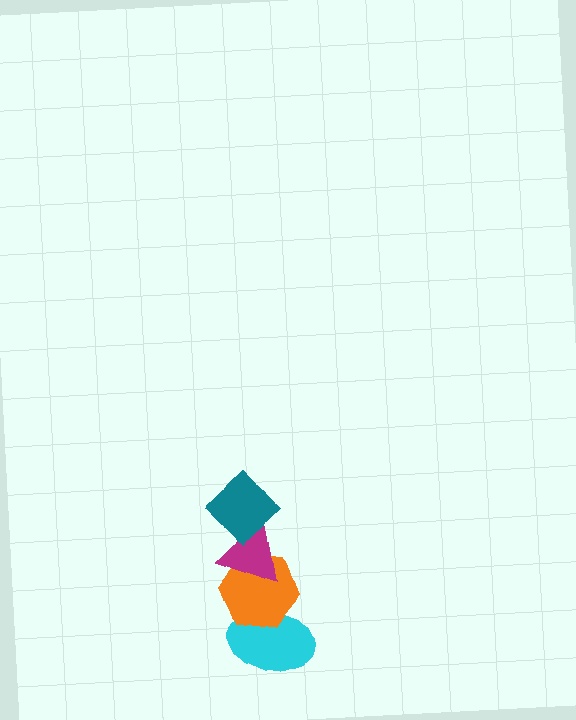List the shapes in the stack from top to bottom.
From top to bottom: the teal diamond, the magenta triangle, the orange hexagon, the cyan ellipse.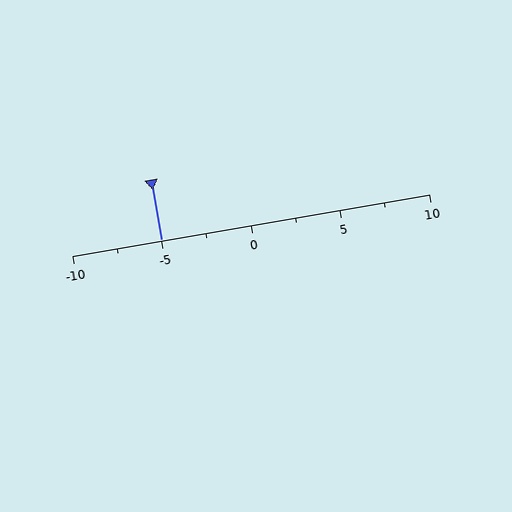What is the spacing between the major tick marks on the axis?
The major ticks are spaced 5 apart.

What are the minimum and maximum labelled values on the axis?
The axis runs from -10 to 10.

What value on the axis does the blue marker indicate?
The marker indicates approximately -5.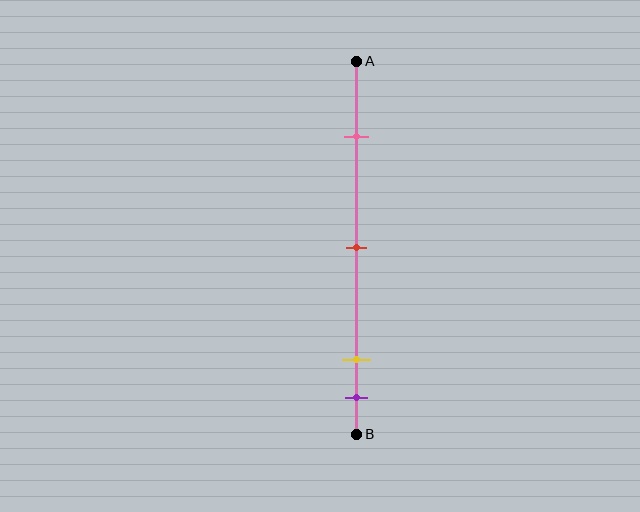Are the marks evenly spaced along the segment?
No, the marks are not evenly spaced.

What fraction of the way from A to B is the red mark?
The red mark is approximately 50% (0.5) of the way from A to B.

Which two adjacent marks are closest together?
The yellow and purple marks are the closest adjacent pair.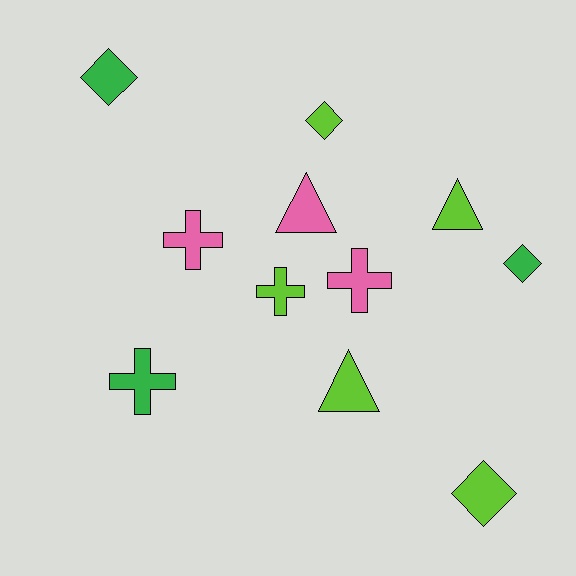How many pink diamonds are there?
There are no pink diamonds.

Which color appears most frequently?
Lime, with 5 objects.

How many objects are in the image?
There are 11 objects.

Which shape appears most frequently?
Diamond, with 4 objects.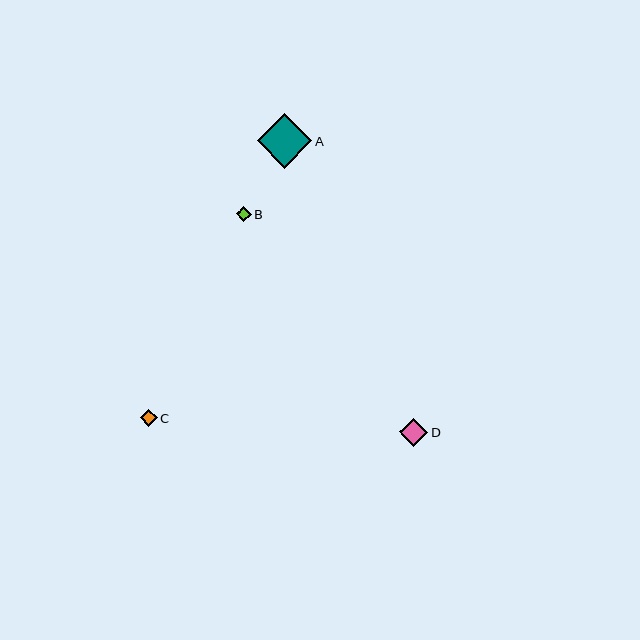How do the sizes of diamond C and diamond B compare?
Diamond C and diamond B are approximately the same size.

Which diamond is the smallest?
Diamond B is the smallest with a size of approximately 15 pixels.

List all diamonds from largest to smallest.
From largest to smallest: A, D, C, B.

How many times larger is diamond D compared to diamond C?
Diamond D is approximately 1.7 times the size of diamond C.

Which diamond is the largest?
Diamond A is the largest with a size of approximately 55 pixels.